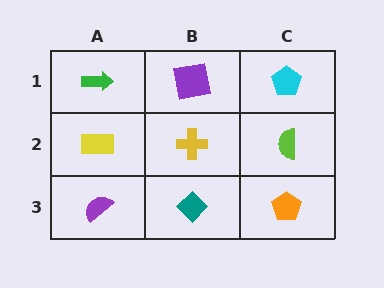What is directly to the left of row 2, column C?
A yellow cross.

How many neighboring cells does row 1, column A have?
2.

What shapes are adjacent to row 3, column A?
A yellow rectangle (row 2, column A), a teal diamond (row 3, column B).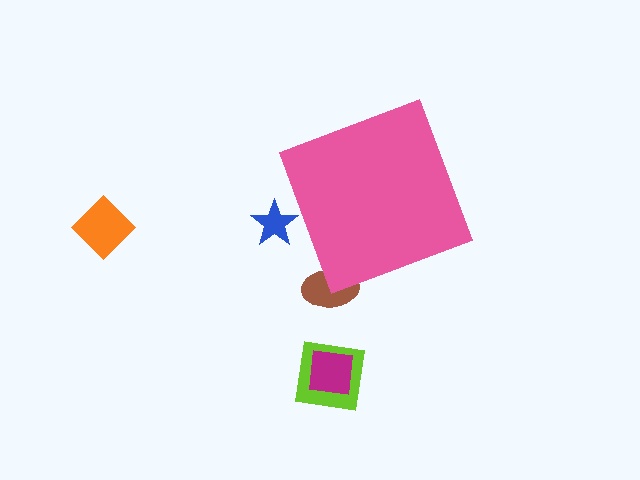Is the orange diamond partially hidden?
No, the orange diamond is fully visible.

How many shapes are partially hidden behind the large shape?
2 shapes are partially hidden.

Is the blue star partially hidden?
Yes, the blue star is partially hidden behind the pink diamond.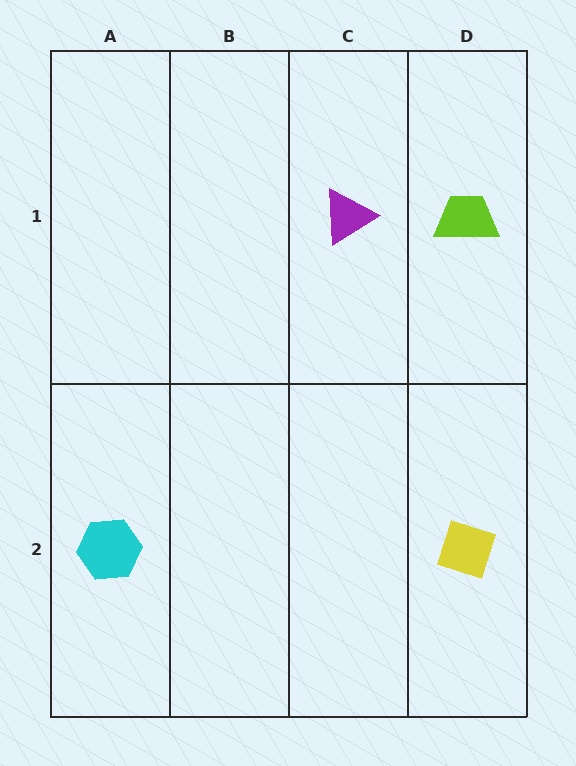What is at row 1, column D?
A lime trapezoid.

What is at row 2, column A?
A cyan hexagon.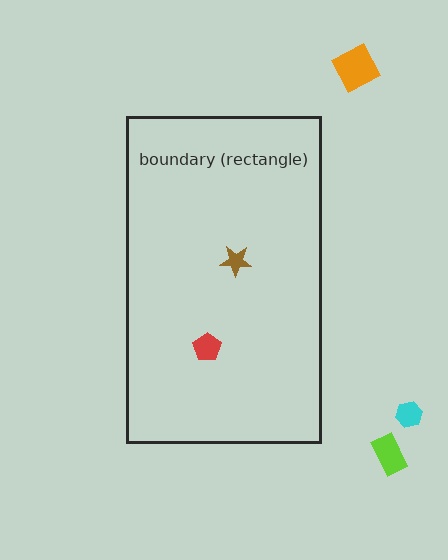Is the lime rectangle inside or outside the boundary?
Outside.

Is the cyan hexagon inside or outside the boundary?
Outside.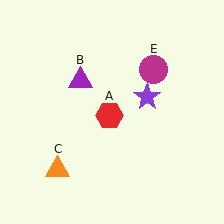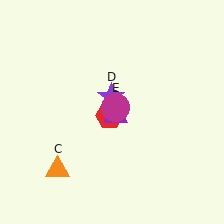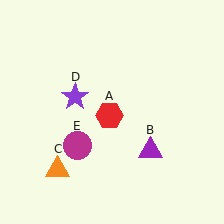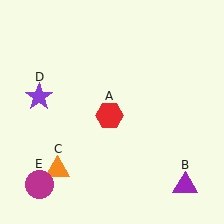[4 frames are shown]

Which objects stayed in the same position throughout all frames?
Red hexagon (object A) and orange triangle (object C) remained stationary.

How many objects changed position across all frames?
3 objects changed position: purple triangle (object B), purple star (object D), magenta circle (object E).